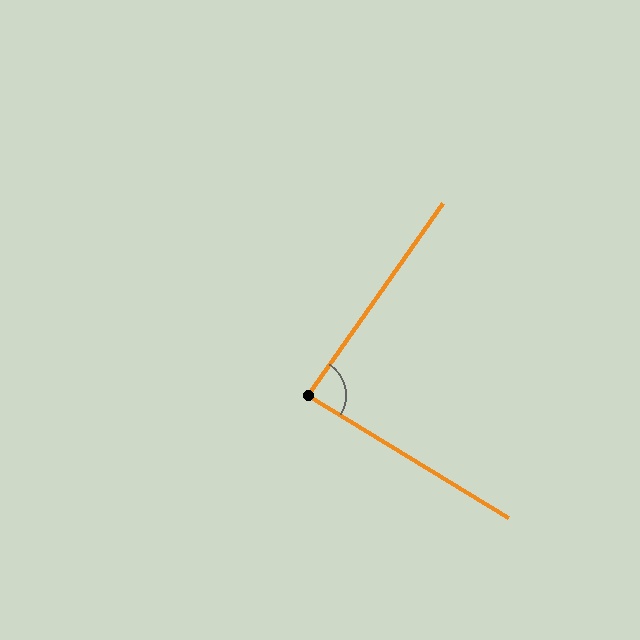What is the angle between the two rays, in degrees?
Approximately 86 degrees.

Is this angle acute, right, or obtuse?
It is approximately a right angle.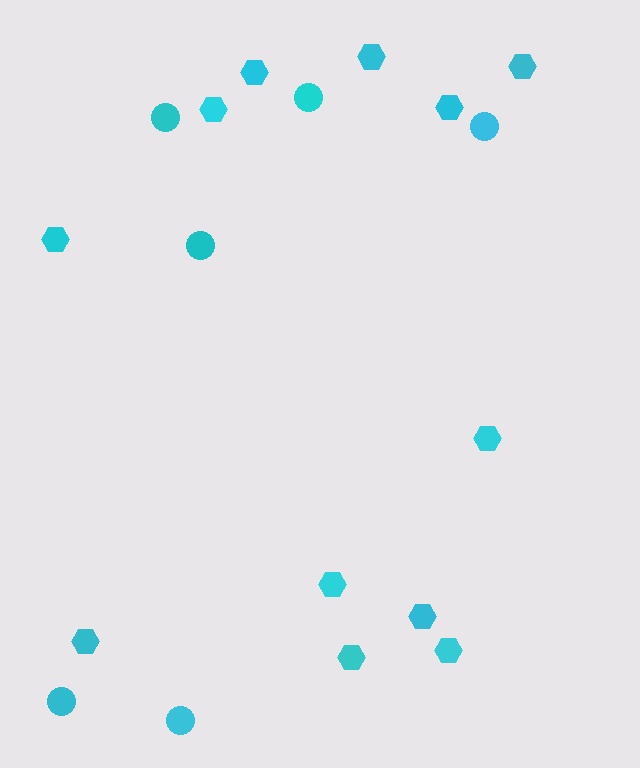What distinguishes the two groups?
There are 2 groups: one group of circles (6) and one group of hexagons (12).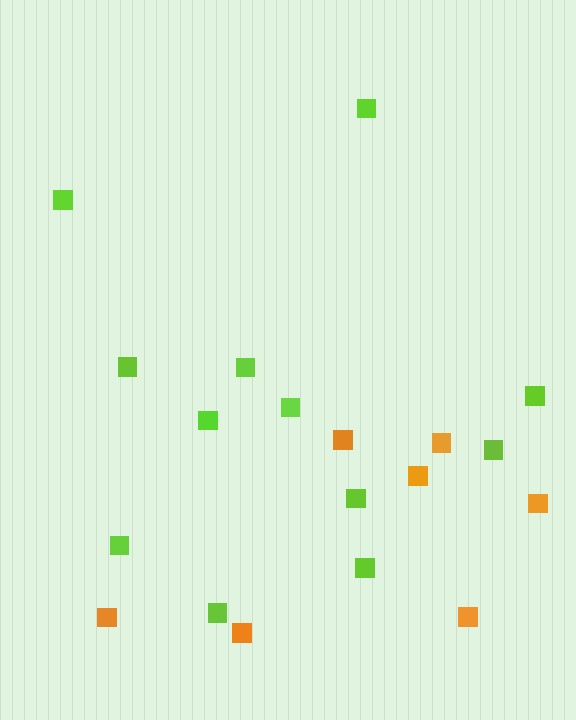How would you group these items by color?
There are 2 groups: one group of orange squares (7) and one group of lime squares (12).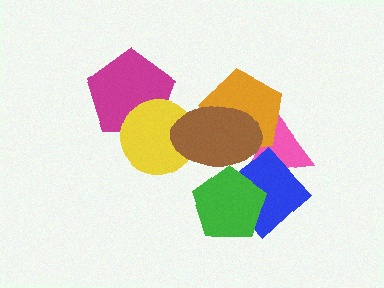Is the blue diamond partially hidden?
Yes, it is partially covered by another shape.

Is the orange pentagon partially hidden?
Yes, it is partially covered by another shape.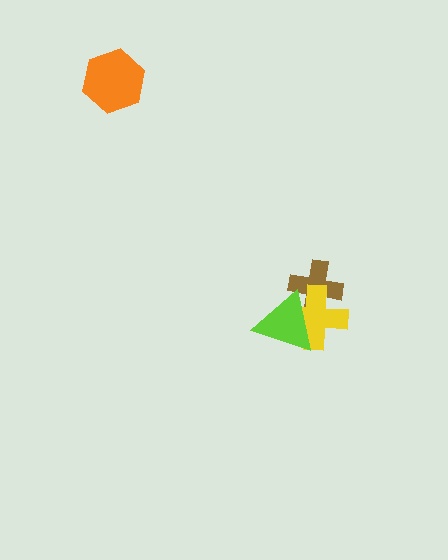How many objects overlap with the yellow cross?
2 objects overlap with the yellow cross.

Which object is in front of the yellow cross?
The lime triangle is in front of the yellow cross.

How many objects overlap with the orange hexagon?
0 objects overlap with the orange hexagon.